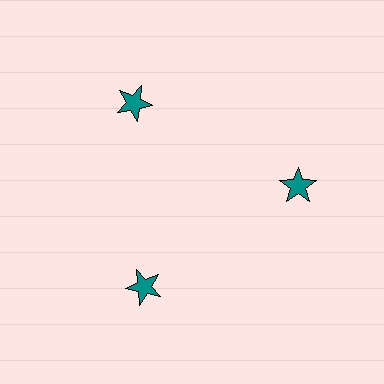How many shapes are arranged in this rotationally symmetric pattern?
There are 3 shapes, arranged in 3 groups of 1.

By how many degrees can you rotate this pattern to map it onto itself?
The pattern maps onto itself every 120 degrees of rotation.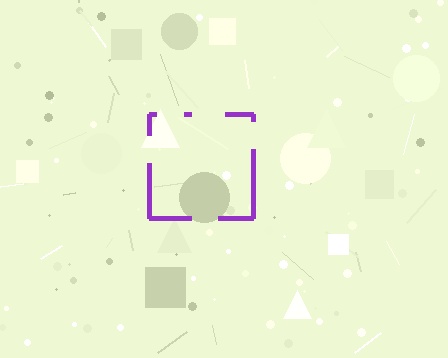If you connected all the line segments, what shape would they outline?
They would outline a square.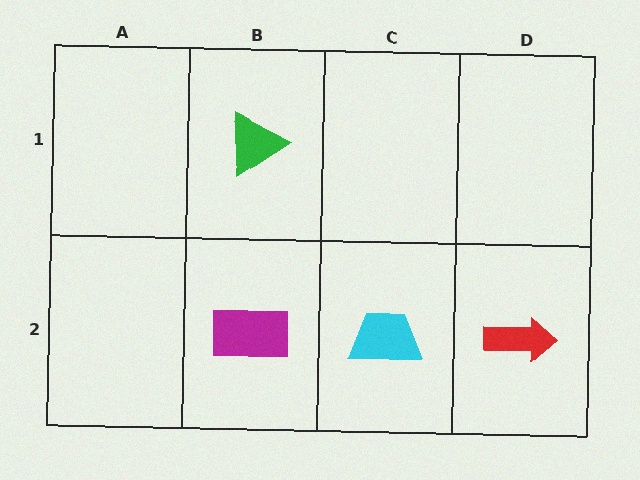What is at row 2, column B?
A magenta rectangle.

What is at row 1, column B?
A green triangle.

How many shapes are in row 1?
1 shape.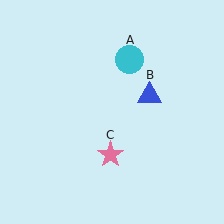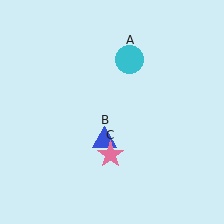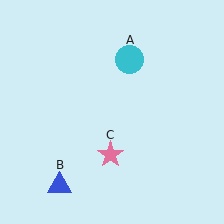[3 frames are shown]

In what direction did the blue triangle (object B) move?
The blue triangle (object B) moved down and to the left.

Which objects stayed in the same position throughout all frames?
Cyan circle (object A) and pink star (object C) remained stationary.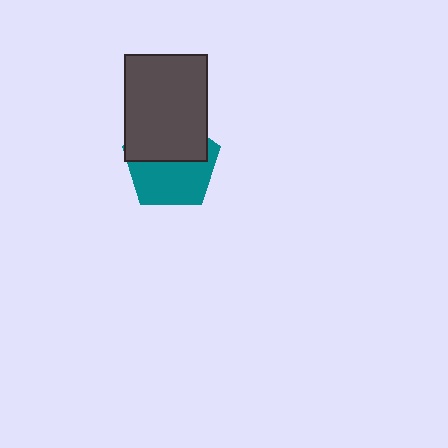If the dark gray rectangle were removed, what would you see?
You would see the complete teal pentagon.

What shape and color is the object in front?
The object in front is a dark gray rectangle.